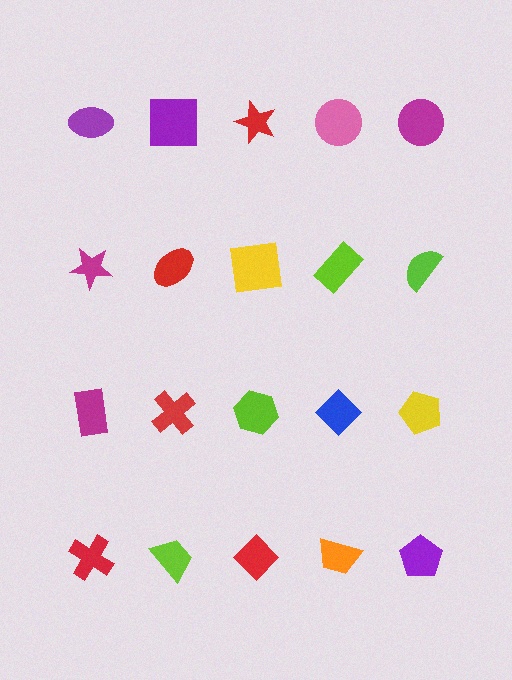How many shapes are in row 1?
5 shapes.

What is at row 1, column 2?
A purple square.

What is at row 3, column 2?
A red cross.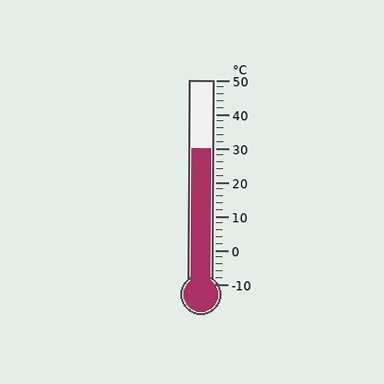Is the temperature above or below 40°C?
The temperature is below 40°C.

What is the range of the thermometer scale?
The thermometer scale ranges from -10°C to 50°C.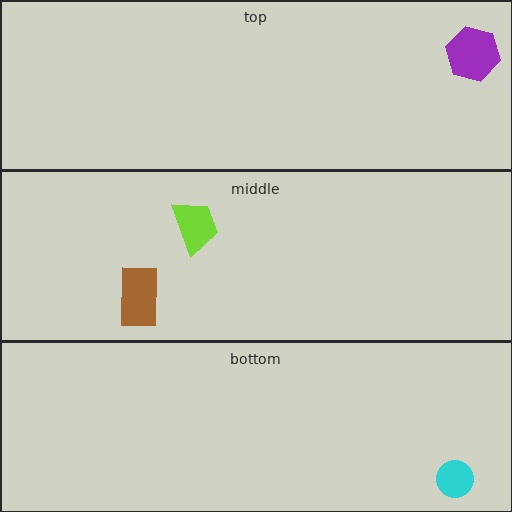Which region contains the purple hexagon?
The top region.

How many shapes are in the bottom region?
1.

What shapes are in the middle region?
The brown rectangle, the lime trapezoid.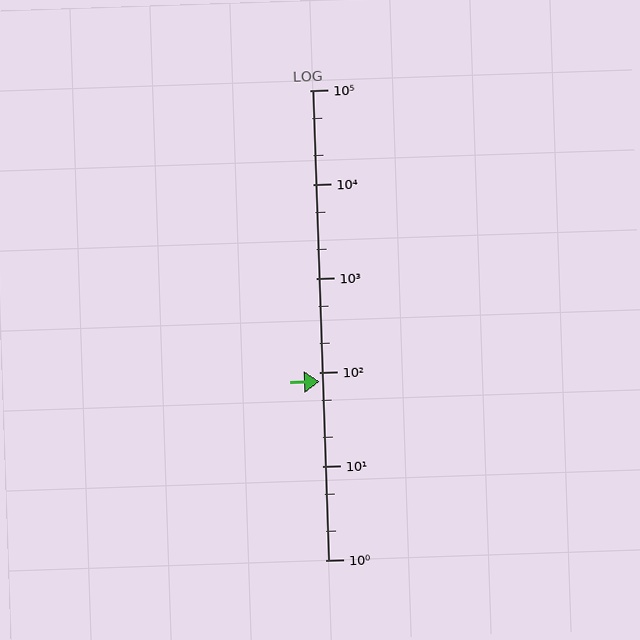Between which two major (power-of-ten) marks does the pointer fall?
The pointer is between 10 and 100.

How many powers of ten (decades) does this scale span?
The scale spans 5 decades, from 1 to 100000.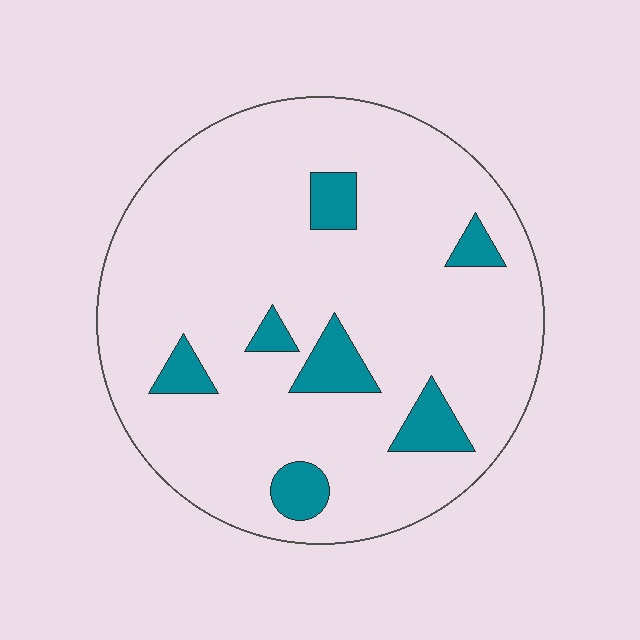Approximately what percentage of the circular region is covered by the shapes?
Approximately 10%.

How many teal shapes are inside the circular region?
7.